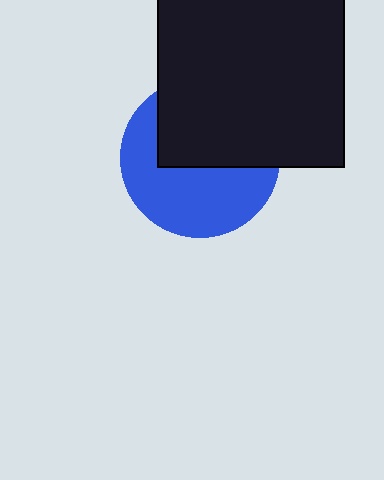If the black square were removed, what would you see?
You would see the complete blue circle.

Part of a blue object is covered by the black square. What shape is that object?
It is a circle.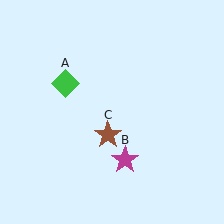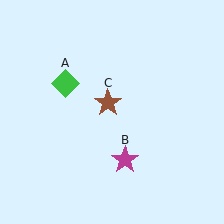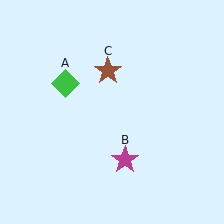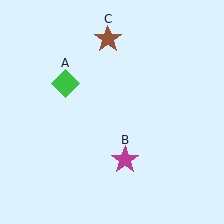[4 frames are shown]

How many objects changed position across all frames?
1 object changed position: brown star (object C).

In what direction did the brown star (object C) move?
The brown star (object C) moved up.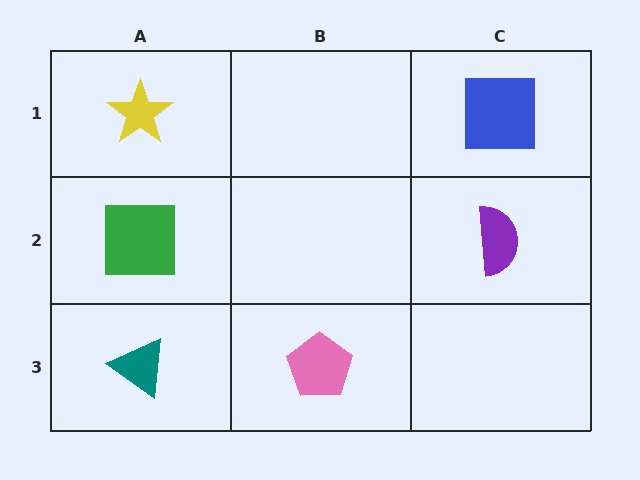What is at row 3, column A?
A teal triangle.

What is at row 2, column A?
A green square.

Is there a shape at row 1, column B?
No, that cell is empty.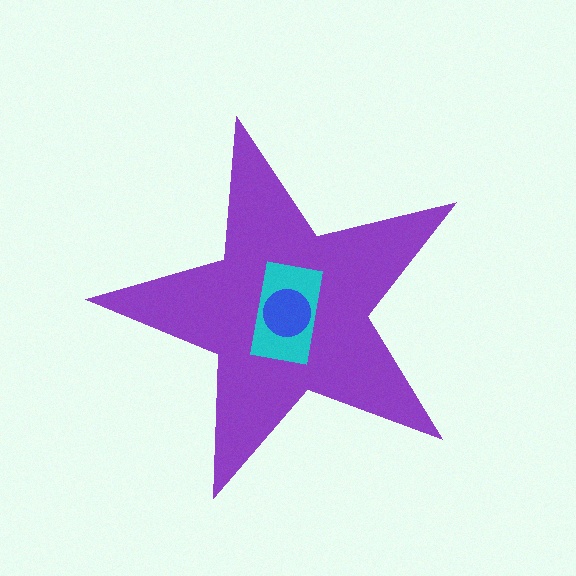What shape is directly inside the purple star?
The cyan rectangle.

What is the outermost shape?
The purple star.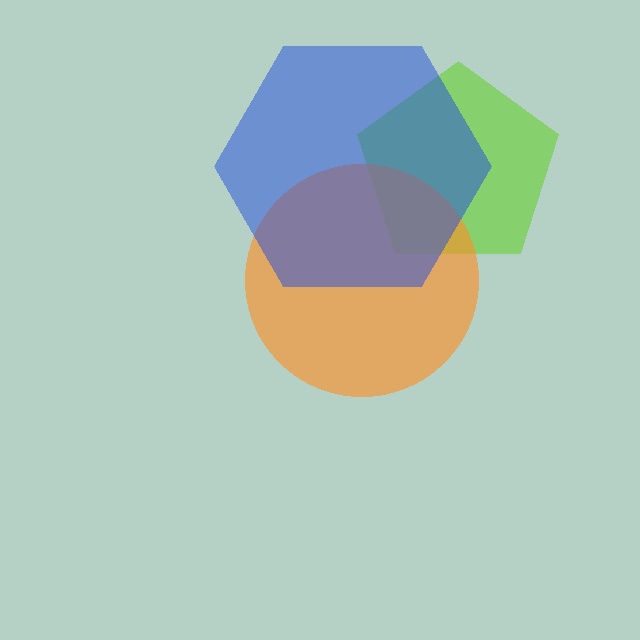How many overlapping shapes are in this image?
There are 3 overlapping shapes in the image.